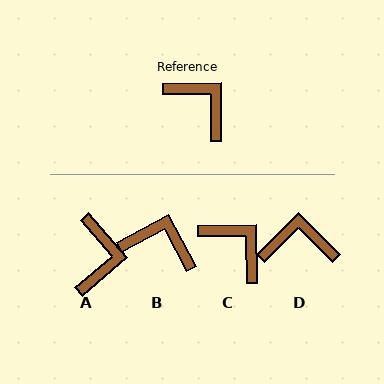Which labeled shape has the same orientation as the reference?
C.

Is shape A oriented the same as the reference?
No, it is off by about 50 degrees.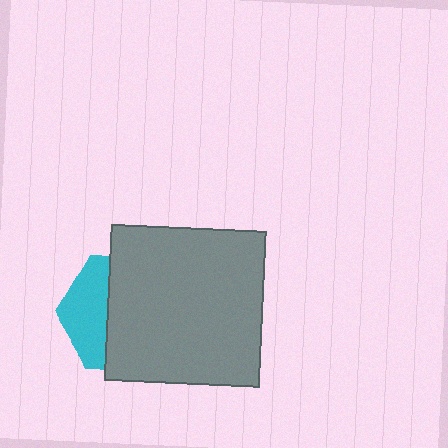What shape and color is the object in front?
The object in front is a gray square.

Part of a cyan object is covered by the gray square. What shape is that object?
It is a hexagon.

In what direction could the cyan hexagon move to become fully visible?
The cyan hexagon could move left. That would shift it out from behind the gray square entirely.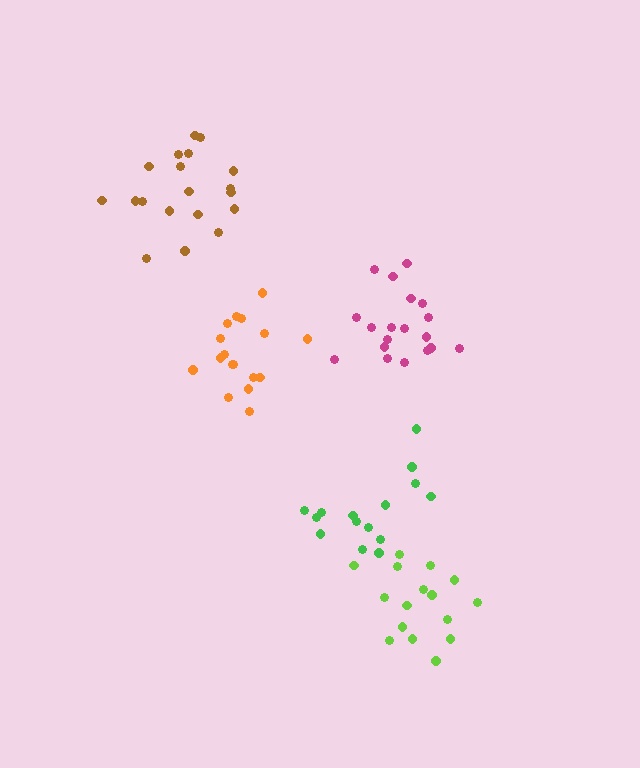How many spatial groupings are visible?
There are 5 spatial groupings.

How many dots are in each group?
Group 1: 19 dots, Group 2: 15 dots, Group 3: 16 dots, Group 4: 20 dots, Group 5: 17 dots (87 total).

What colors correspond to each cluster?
The clusters are colored: brown, green, lime, magenta, orange.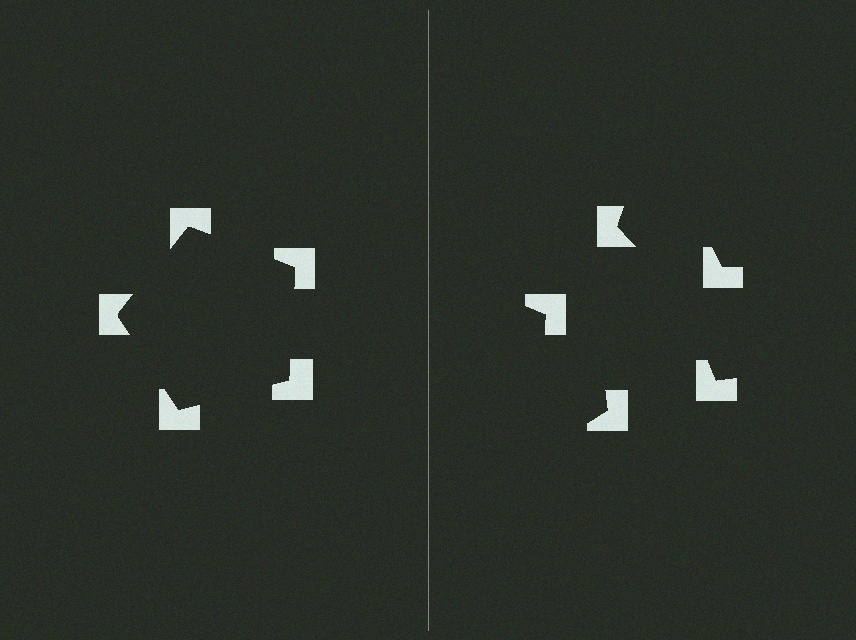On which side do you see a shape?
An illusory pentagon appears on the left side. On the right side the wedge cuts are rotated, so no coherent shape forms.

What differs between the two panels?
The notched squares are positioned identically on both sides; only the wedge orientations differ. On the left they align to a pentagon; on the right they are misaligned.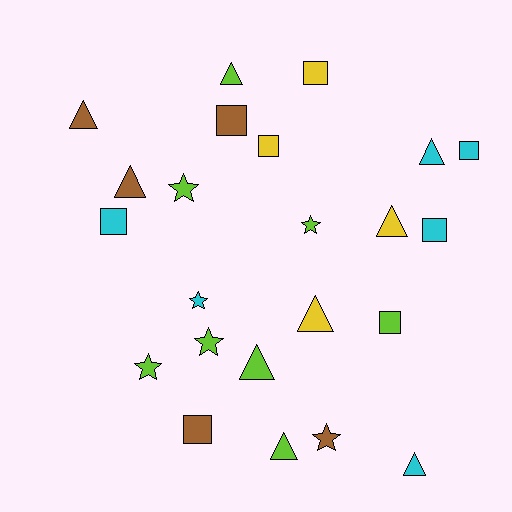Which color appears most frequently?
Lime, with 8 objects.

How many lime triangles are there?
There are 3 lime triangles.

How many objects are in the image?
There are 23 objects.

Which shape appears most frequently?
Triangle, with 9 objects.